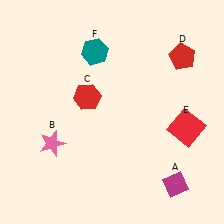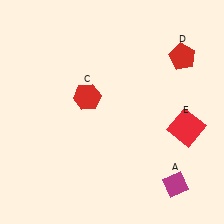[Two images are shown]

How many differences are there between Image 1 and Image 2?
There are 2 differences between the two images.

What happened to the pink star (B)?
The pink star (B) was removed in Image 2. It was in the bottom-left area of Image 1.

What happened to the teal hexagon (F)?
The teal hexagon (F) was removed in Image 2. It was in the top-left area of Image 1.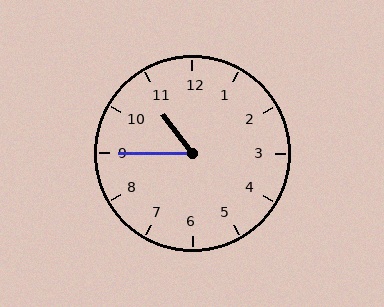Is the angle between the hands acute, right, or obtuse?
It is acute.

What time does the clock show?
10:45.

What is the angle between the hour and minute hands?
Approximately 52 degrees.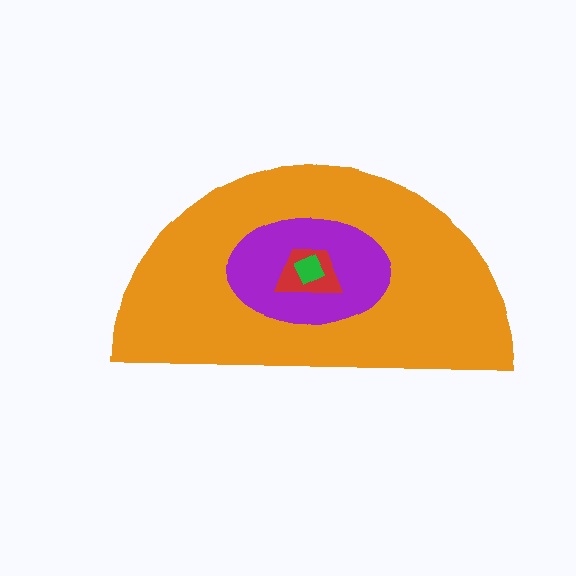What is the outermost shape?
The orange semicircle.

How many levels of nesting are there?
4.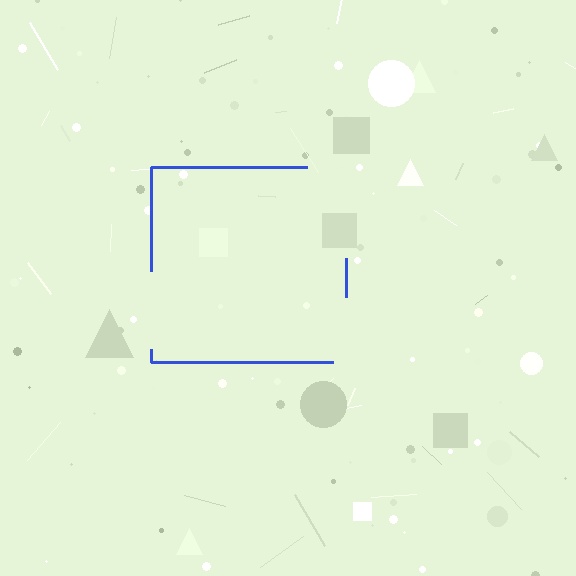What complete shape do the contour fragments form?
The contour fragments form a square.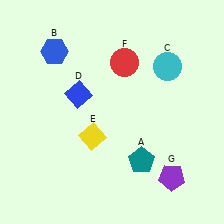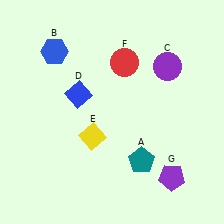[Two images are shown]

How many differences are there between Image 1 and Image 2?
There is 1 difference between the two images.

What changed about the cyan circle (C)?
In Image 1, C is cyan. In Image 2, it changed to purple.